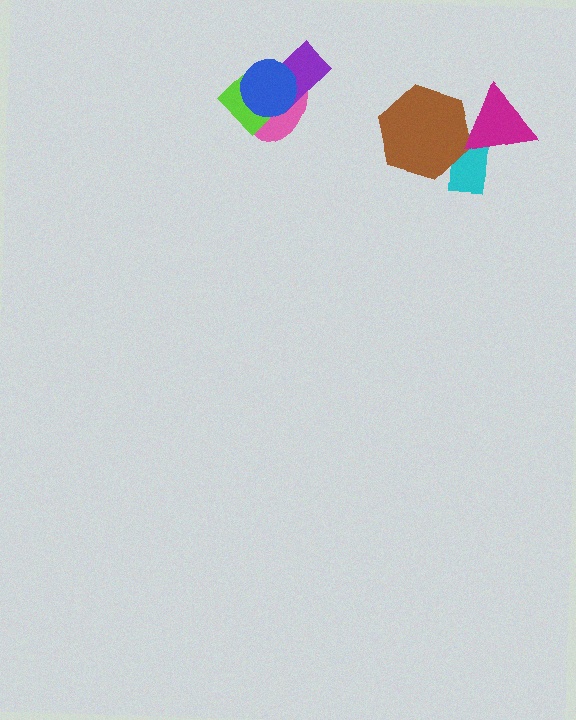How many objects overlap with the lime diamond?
3 objects overlap with the lime diamond.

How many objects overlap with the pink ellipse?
3 objects overlap with the pink ellipse.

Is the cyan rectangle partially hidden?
Yes, it is partially covered by another shape.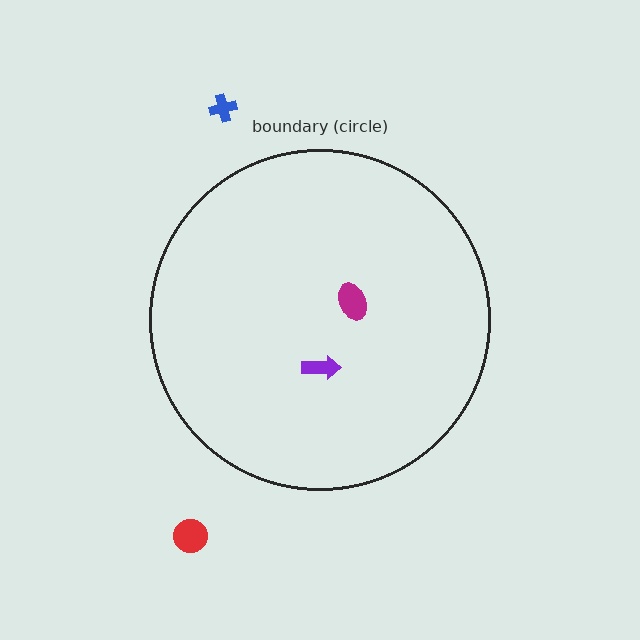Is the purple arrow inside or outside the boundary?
Inside.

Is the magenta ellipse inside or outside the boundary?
Inside.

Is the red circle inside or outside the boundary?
Outside.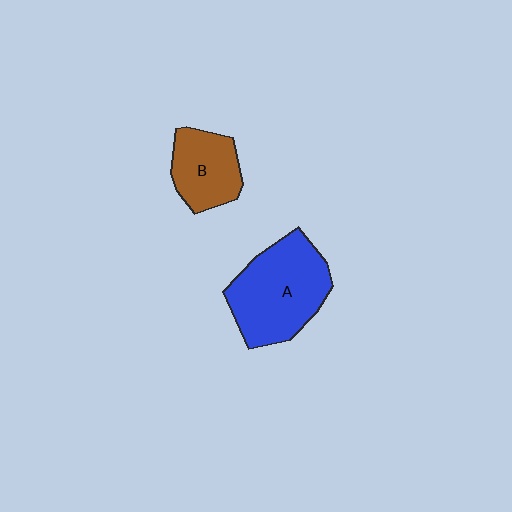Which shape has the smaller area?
Shape B (brown).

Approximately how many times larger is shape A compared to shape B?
Approximately 1.7 times.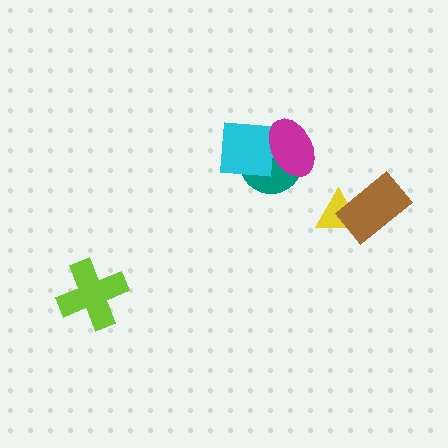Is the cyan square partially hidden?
Yes, it is partially covered by another shape.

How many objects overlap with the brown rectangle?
1 object overlaps with the brown rectangle.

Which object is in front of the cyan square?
The magenta ellipse is in front of the cyan square.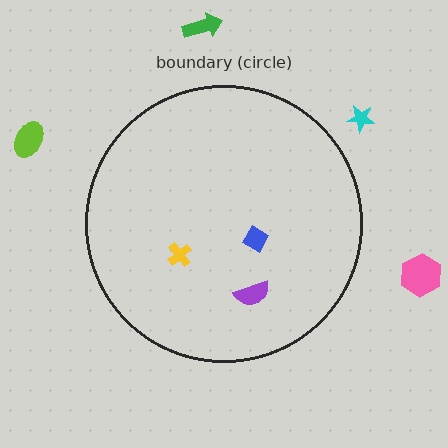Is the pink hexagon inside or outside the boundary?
Outside.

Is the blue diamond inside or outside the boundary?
Inside.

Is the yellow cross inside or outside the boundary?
Inside.